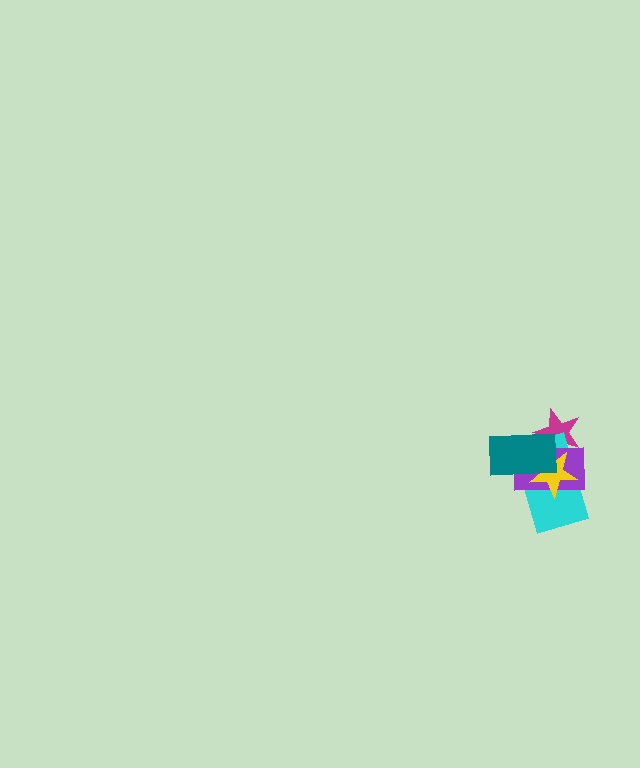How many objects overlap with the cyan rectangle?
4 objects overlap with the cyan rectangle.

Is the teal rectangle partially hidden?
No, no other shape covers it.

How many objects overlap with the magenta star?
4 objects overlap with the magenta star.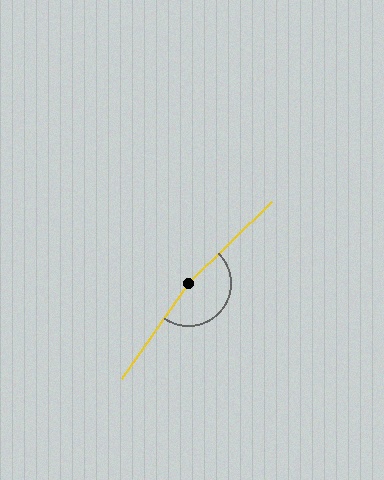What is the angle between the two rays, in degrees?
Approximately 169 degrees.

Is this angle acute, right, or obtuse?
It is obtuse.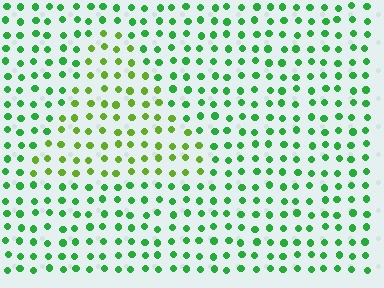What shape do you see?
I see a triangle.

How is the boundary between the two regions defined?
The boundary is defined purely by a slight shift in hue (about 35 degrees). Spacing, size, and orientation are identical on both sides.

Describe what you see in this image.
The image is filled with small green elements in a uniform arrangement. A triangle-shaped region is visible where the elements are tinted to a slightly different hue, forming a subtle color boundary.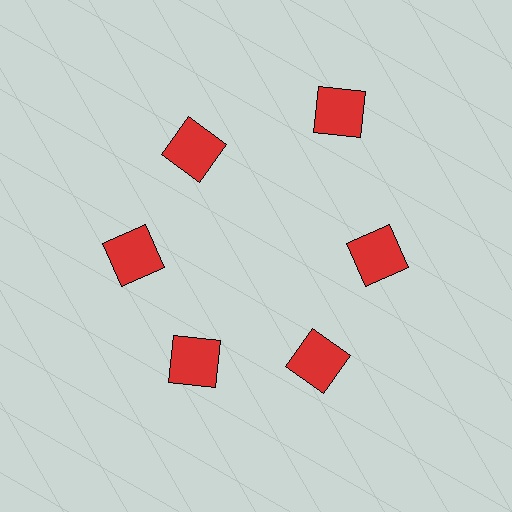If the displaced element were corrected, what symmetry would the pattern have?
It would have 6-fold rotational symmetry — the pattern would map onto itself every 60 degrees.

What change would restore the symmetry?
The symmetry would be restored by moving it inward, back onto the ring so that all 6 squares sit at equal angles and equal distance from the center.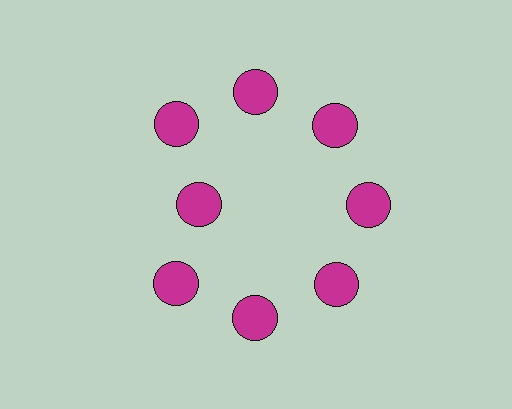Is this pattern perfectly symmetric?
No. The 8 magenta circles are arranged in a ring, but one element near the 9 o'clock position is pulled inward toward the center, breaking the 8-fold rotational symmetry.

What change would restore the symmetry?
The symmetry would be restored by moving it outward, back onto the ring so that all 8 circles sit at equal angles and equal distance from the center.